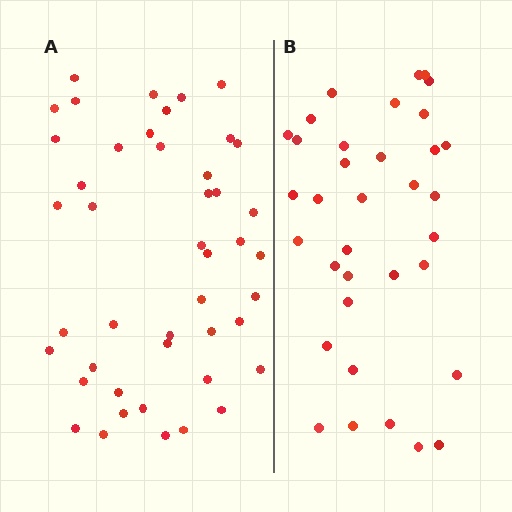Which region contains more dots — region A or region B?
Region A (the left region) has more dots.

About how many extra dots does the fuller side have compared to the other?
Region A has roughly 10 or so more dots than region B.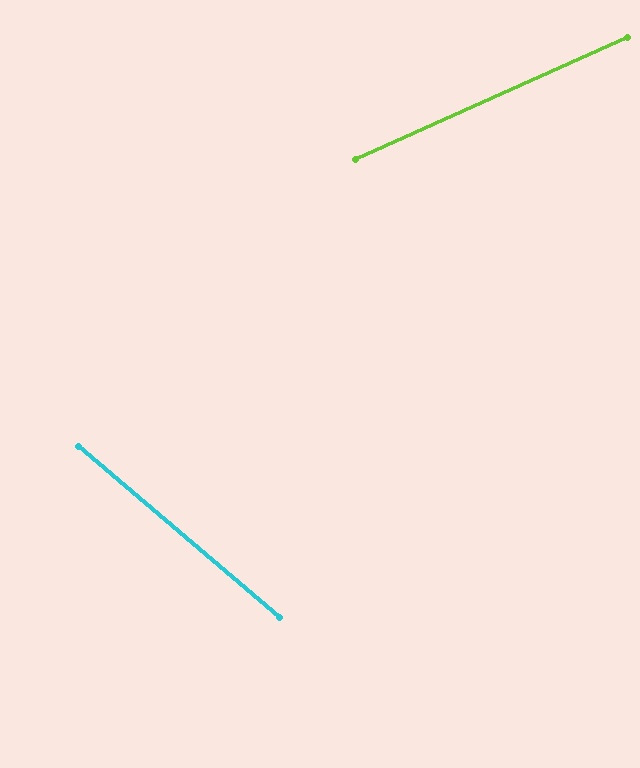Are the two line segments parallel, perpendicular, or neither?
Neither parallel nor perpendicular — they differ by about 65°.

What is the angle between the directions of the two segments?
Approximately 65 degrees.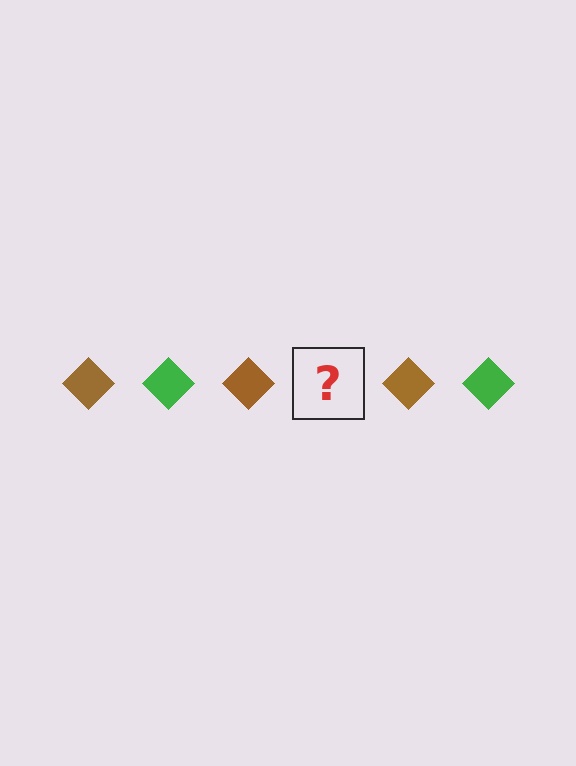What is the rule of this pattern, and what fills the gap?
The rule is that the pattern cycles through brown, green diamonds. The gap should be filled with a green diamond.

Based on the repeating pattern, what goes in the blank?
The blank should be a green diamond.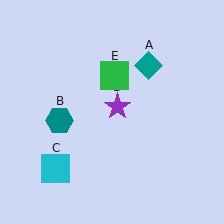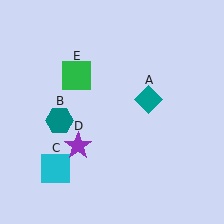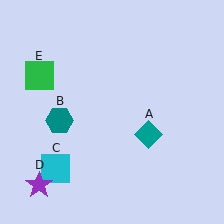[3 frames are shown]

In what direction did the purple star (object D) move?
The purple star (object D) moved down and to the left.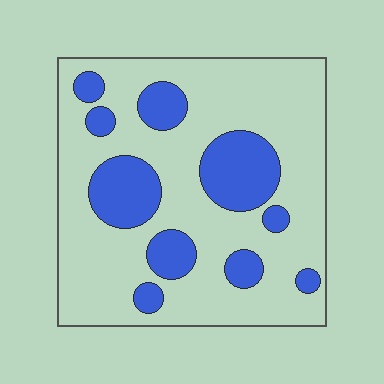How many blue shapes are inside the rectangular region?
10.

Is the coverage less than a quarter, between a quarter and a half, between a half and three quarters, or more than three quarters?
Between a quarter and a half.